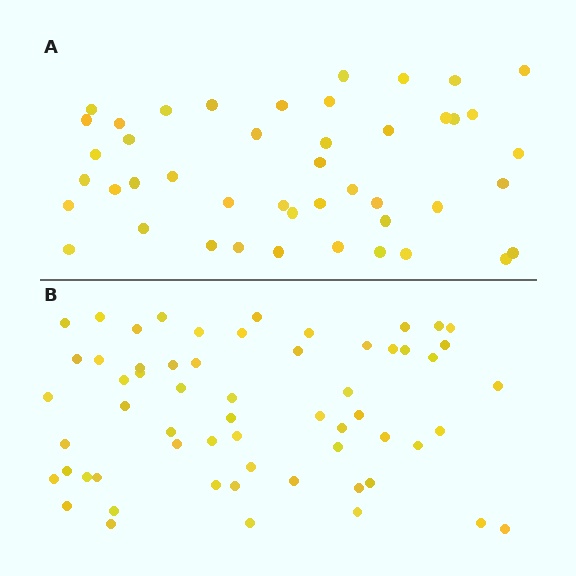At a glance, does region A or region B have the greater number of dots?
Region B (the bottom region) has more dots.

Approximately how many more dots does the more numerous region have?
Region B has approximately 15 more dots than region A.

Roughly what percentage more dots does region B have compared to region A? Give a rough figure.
About 35% more.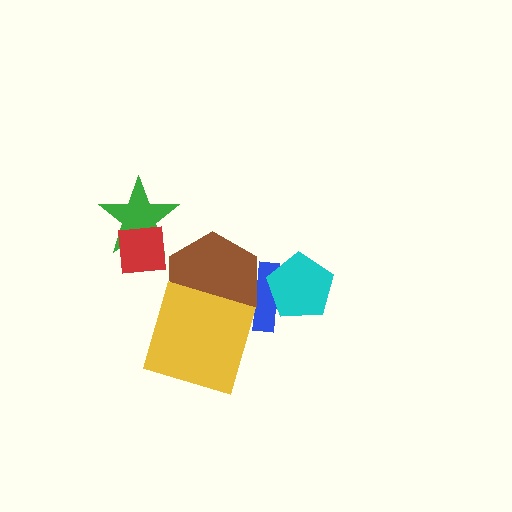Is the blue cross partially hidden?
Yes, it is partially covered by another shape.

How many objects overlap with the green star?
1 object overlaps with the green star.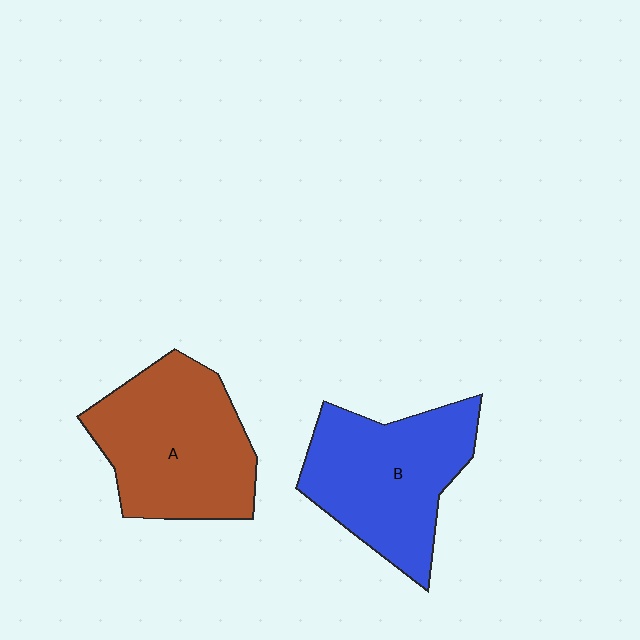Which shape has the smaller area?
Shape B (blue).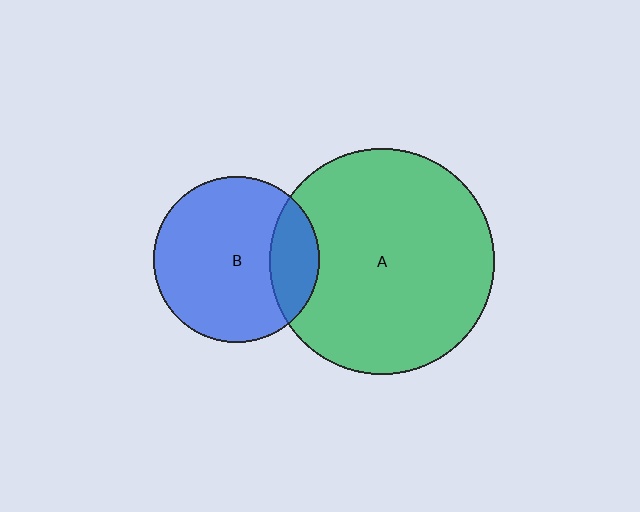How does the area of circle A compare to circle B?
Approximately 1.8 times.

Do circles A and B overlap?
Yes.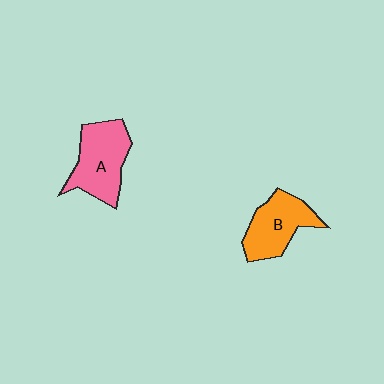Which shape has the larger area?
Shape A (pink).